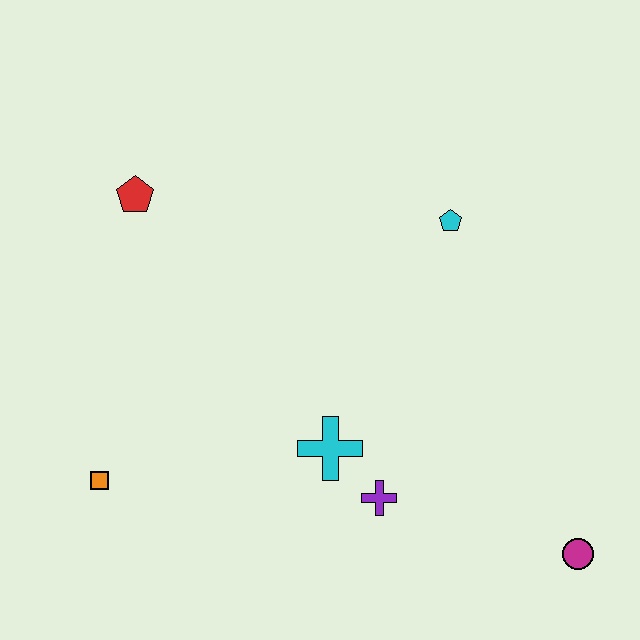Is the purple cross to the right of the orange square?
Yes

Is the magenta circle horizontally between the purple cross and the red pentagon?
No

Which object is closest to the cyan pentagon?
The cyan cross is closest to the cyan pentagon.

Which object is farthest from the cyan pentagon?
The orange square is farthest from the cyan pentagon.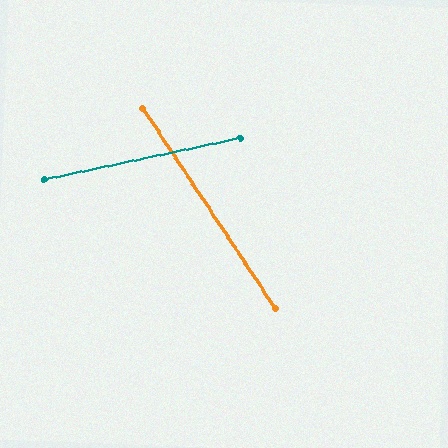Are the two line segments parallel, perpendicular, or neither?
Neither parallel nor perpendicular — they differ by about 68°.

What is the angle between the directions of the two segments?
Approximately 68 degrees.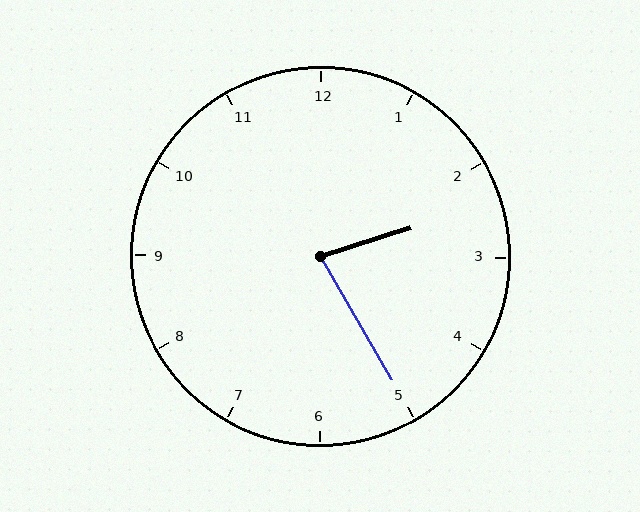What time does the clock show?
2:25.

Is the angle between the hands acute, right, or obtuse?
It is acute.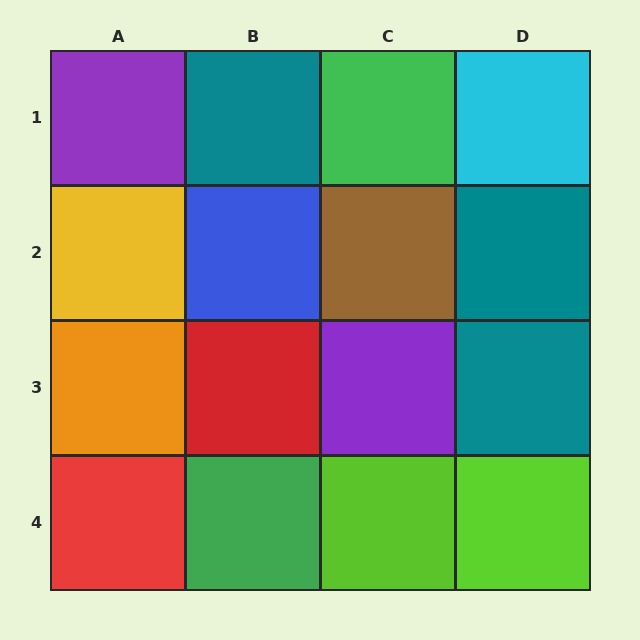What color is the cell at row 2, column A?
Yellow.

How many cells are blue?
1 cell is blue.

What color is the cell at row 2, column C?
Brown.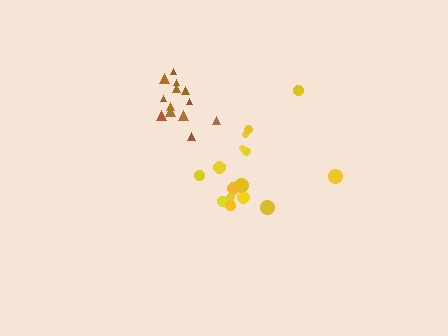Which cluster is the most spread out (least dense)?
Yellow.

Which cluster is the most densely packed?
Brown.